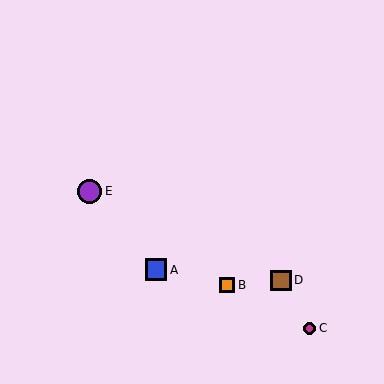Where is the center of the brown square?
The center of the brown square is at (281, 280).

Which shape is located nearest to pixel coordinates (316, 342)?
The magenta circle (labeled C) at (310, 328) is nearest to that location.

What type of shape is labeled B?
Shape B is an orange square.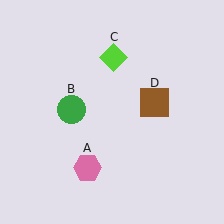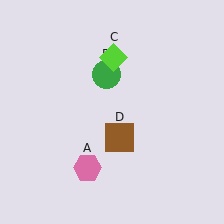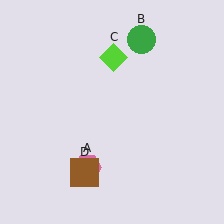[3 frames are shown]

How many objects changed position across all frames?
2 objects changed position: green circle (object B), brown square (object D).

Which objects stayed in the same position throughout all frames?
Pink hexagon (object A) and lime diamond (object C) remained stationary.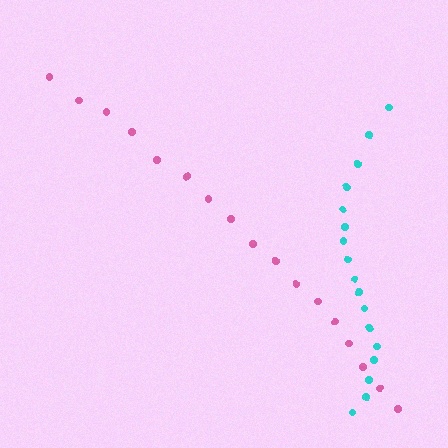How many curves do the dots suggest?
There are 2 distinct paths.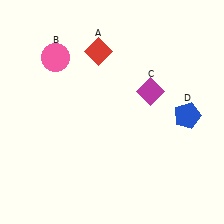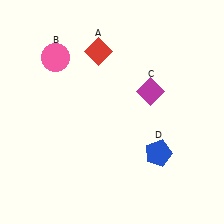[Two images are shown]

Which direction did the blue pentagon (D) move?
The blue pentagon (D) moved down.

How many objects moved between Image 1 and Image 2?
1 object moved between the two images.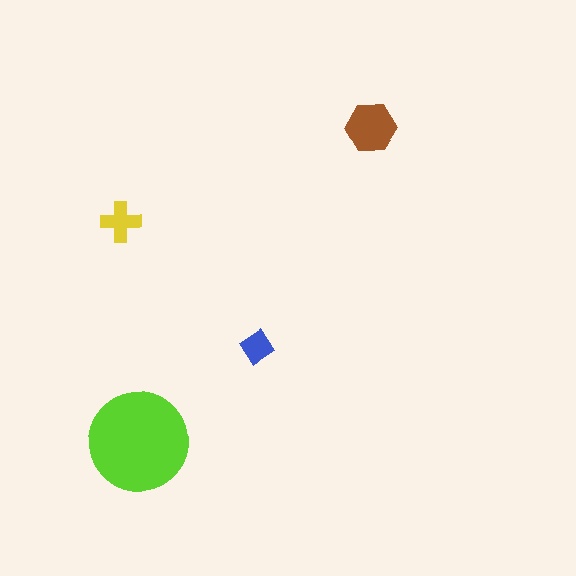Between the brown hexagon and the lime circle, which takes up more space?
The lime circle.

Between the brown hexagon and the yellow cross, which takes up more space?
The brown hexagon.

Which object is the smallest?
The blue diamond.